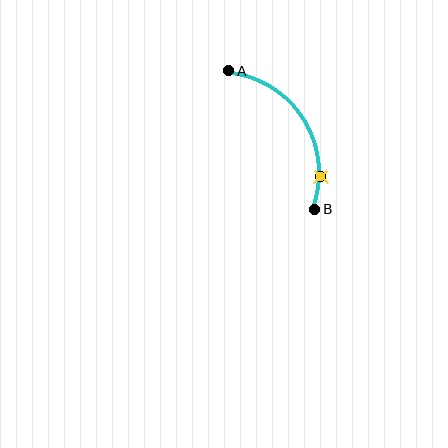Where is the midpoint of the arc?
The arc midpoint is the point on the curve farthest from the straight line joining A and B. It sits to the right of that line.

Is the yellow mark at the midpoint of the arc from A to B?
No. The yellow mark lies on the arc but is closer to endpoint B. The arc midpoint would be at the point on the curve equidistant along the arc from both A and B.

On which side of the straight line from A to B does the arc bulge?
The arc bulges to the right of the straight line connecting A and B.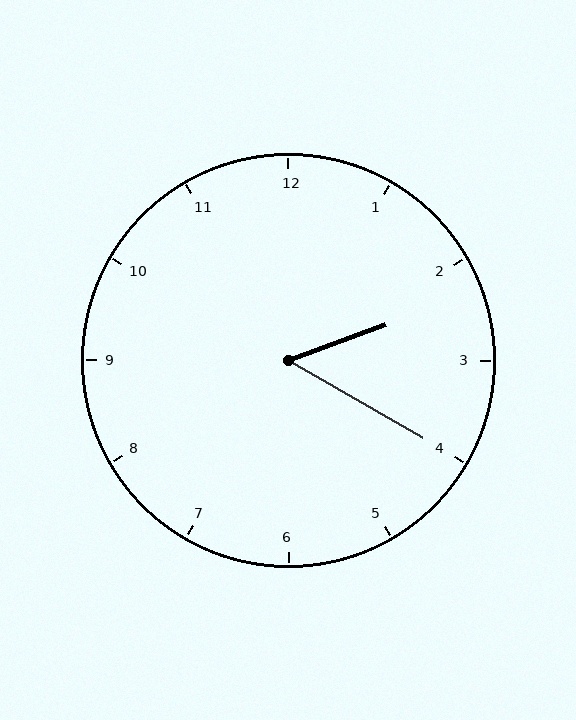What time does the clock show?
2:20.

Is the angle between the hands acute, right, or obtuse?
It is acute.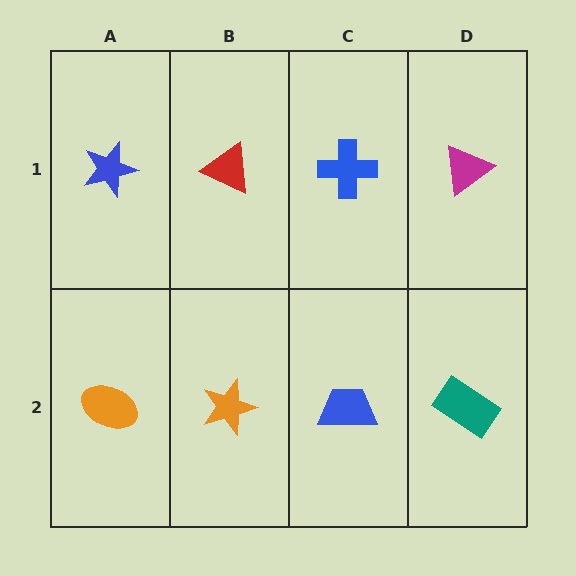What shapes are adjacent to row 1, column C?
A blue trapezoid (row 2, column C), a red triangle (row 1, column B), a magenta triangle (row 1, column D).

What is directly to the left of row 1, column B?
A blue star.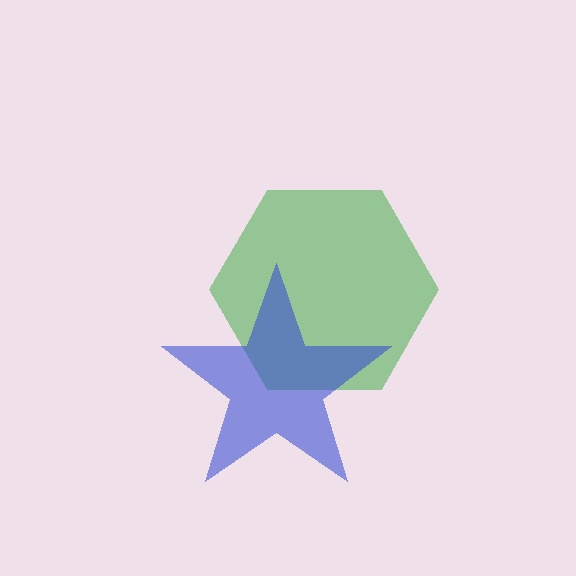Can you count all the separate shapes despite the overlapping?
Yes, there are 2 separate shapes.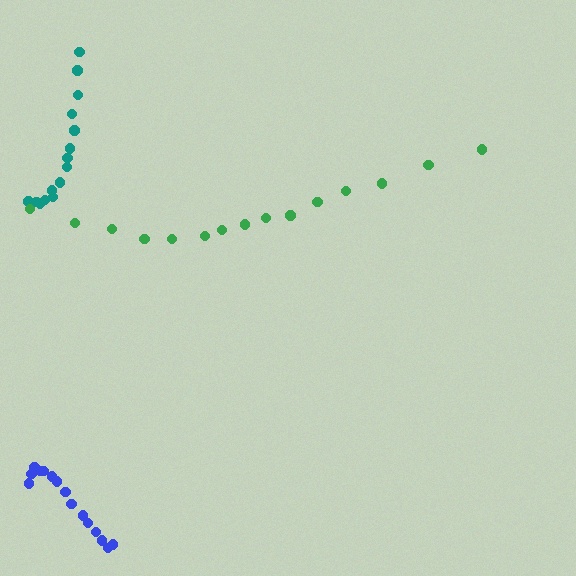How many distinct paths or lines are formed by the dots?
There are 3 distinct paths.